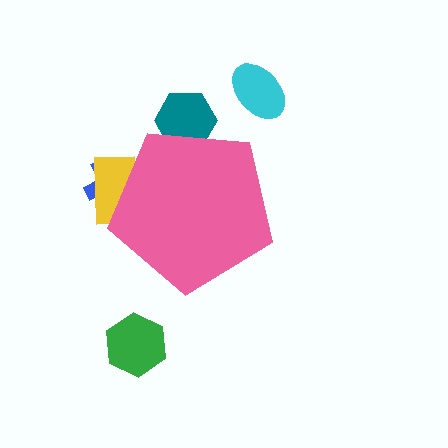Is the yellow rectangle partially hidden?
Yes, the yellow rectangle is partially hidden behind the pink pentagon.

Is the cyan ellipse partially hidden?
No, the cyan ellipse is fully visible.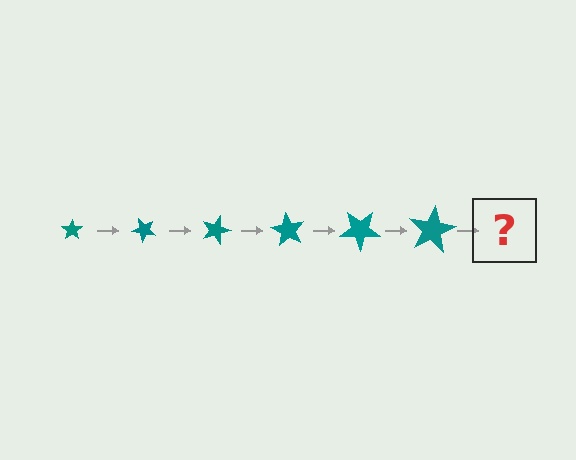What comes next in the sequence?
The next element should be a star, larger than the previous one and rotated 270 degrees from the start.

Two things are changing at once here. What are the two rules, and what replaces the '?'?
The two rules are that the star grows larger each step and it rotates 45 degrees each step. The '?' should be a star, larger than the previous one and rotated 270 degrees from the start.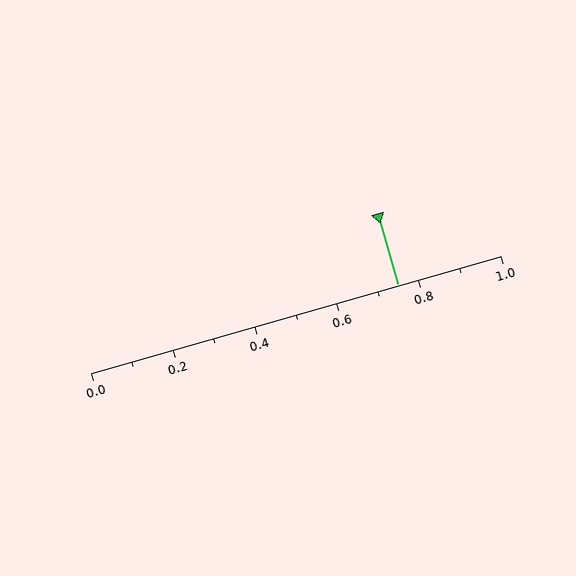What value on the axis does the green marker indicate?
The marker indicates approximately 0.75.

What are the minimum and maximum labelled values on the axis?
The axis runs from 0.0 to 1.0.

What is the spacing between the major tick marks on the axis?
The major ticks are spaced 0.2 apart.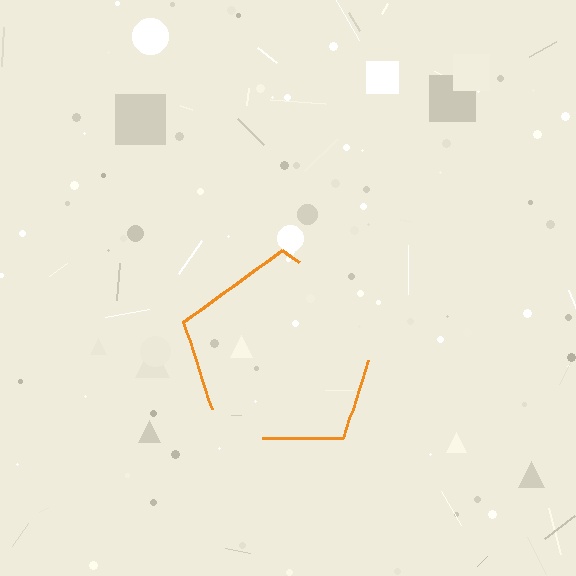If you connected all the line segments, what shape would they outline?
They would outline a pentagon.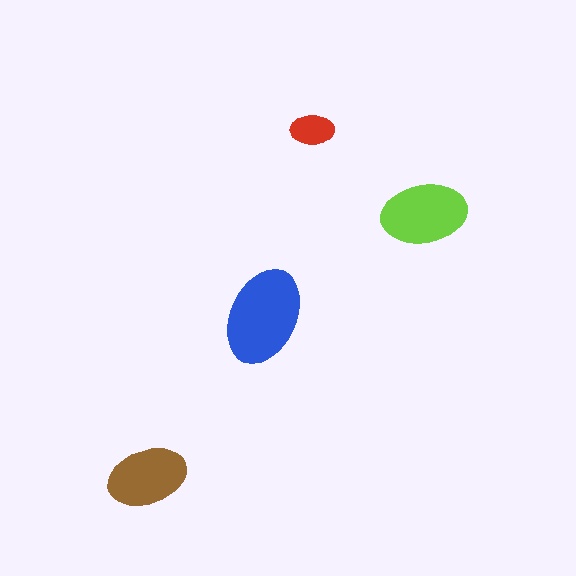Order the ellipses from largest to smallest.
the blue one, the lime one, the brown one, the red one.